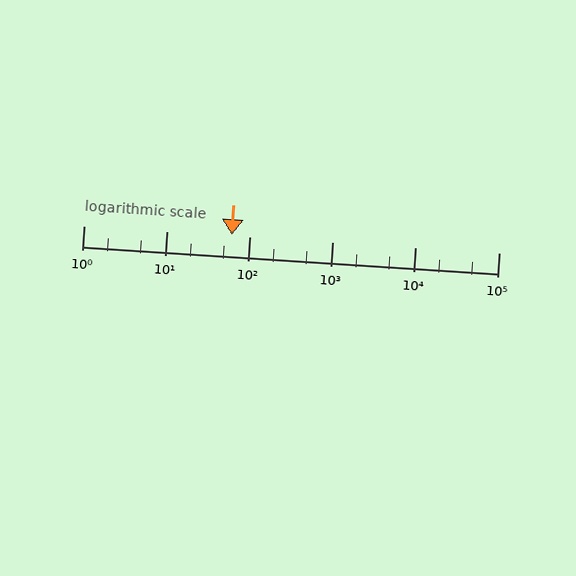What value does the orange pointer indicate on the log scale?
The pointer indicates approximately 61.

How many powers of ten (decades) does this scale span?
The scale spans 5 decades, from 1 to 100000.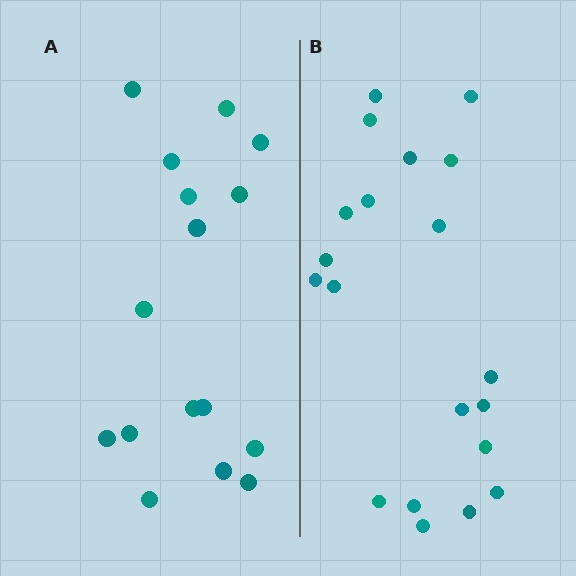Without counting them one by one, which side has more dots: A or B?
Region B (the right region) has more dots.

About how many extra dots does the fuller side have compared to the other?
Region B has about 4 more dots than region A.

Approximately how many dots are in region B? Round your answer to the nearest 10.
About 20 dots.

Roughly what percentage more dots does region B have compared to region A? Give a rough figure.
About 25% more.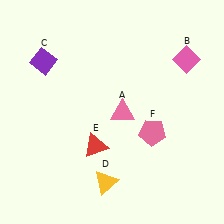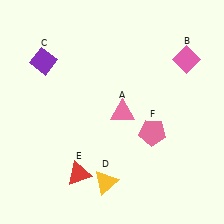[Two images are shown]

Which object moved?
The red triangle (E) moved down.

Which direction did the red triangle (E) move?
The red triangle (E) moved down.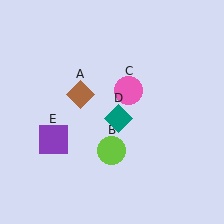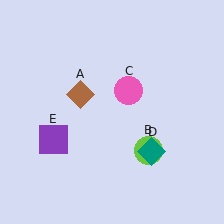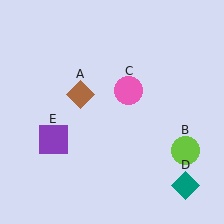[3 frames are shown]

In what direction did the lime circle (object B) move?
The lime circle (object B) moved right.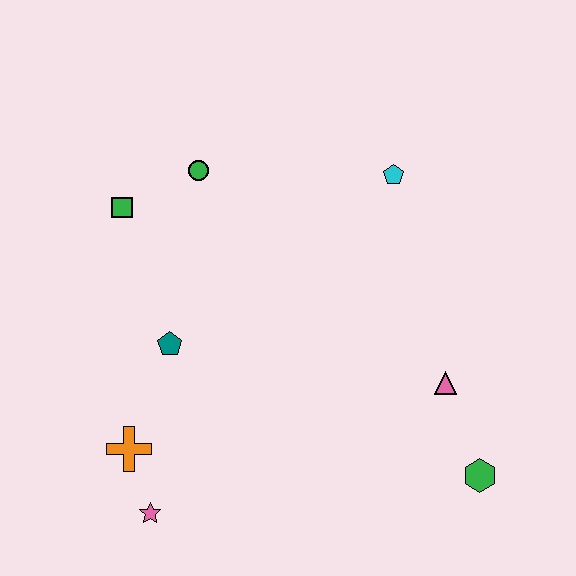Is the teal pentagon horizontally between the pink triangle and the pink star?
Yes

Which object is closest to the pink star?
The orange cross is closest to the pink star.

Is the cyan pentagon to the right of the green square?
Yes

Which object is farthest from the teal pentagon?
The green hexagon is farthest from the teal pentagon.